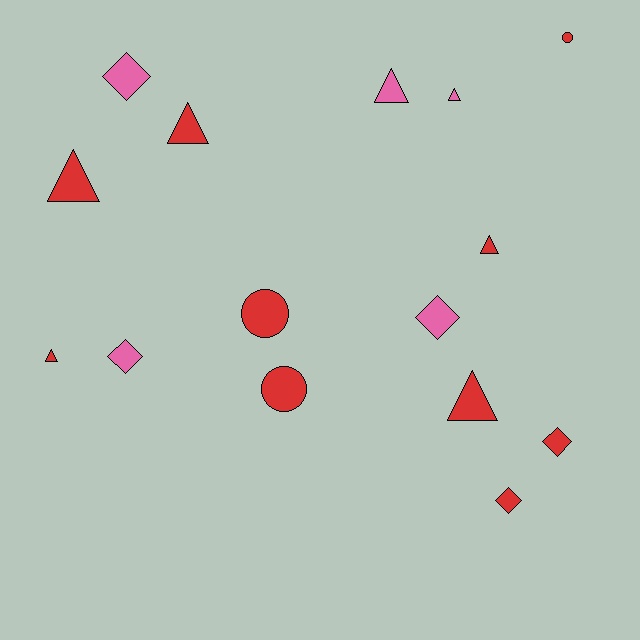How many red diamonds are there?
There are 2 red diamonds.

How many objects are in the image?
There are 15 objects.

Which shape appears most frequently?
Triangle, with 7 objects.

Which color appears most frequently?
Red, with 10 objects.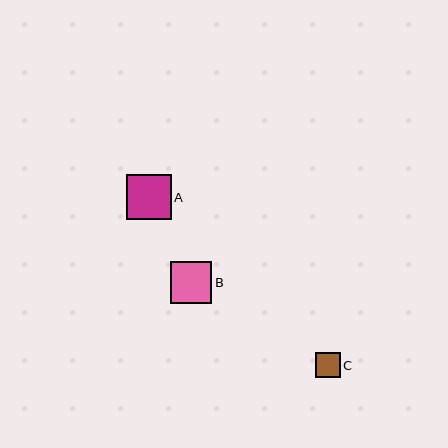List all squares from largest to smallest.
From largest to smallest: A, B, C.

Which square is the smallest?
Square C is the smallest with a size of approximately 24 pixels.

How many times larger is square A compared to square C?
Square A is approximately 1.8 times the size of square C.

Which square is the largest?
Square A is the largest with a size of approximately 44 pixels.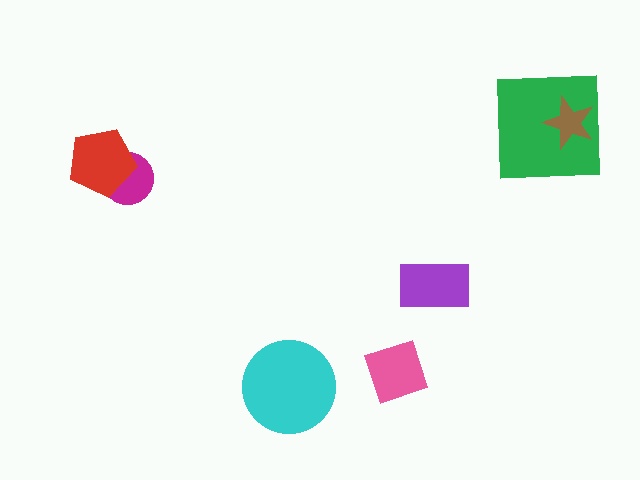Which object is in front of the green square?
The brown star is in front of the green square.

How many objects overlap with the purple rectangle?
0 objects overlap with the purple rectangle.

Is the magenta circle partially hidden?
Yes, it is partially covered by another shape.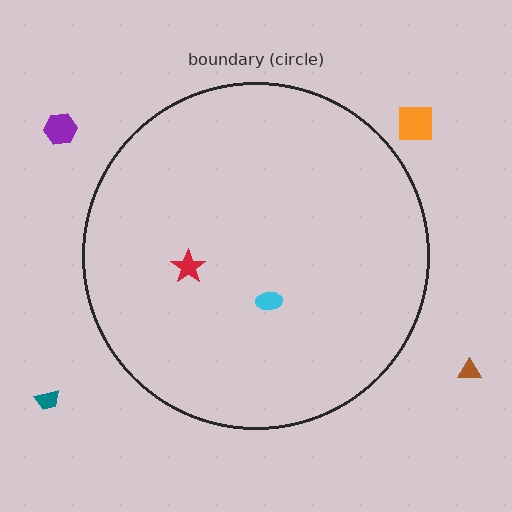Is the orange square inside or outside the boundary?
Outside.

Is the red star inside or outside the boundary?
Inside.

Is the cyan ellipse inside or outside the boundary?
Inside.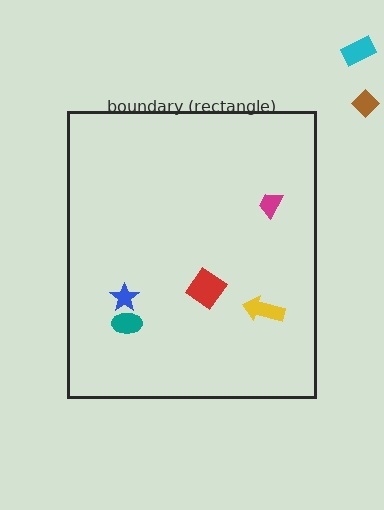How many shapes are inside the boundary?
5 inside, 2 outside.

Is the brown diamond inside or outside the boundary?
Outside.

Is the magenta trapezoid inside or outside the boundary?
Inside.